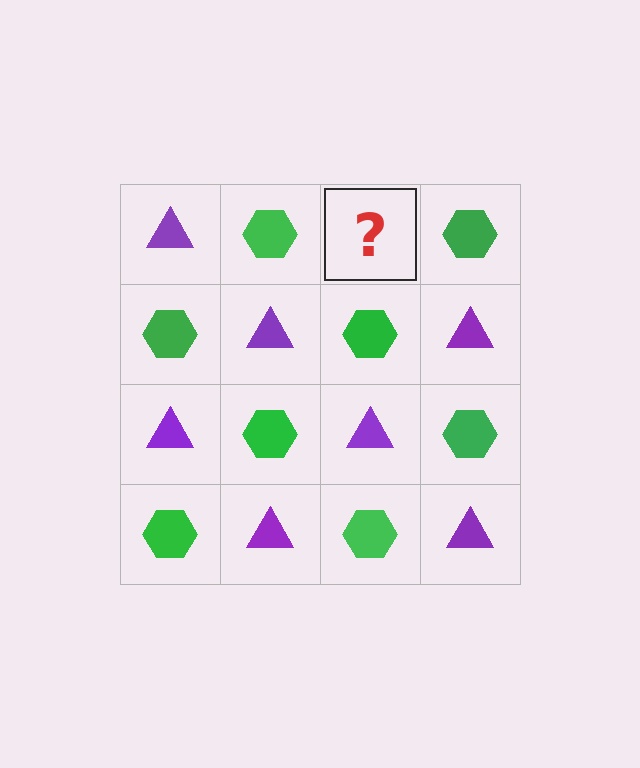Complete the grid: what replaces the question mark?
The question mark should be replaced with a purple triangle.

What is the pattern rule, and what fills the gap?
The rule is that it alternates purple triangle and green hexagon in a checkerboard pattern. The gap should be filled with a purple triangle.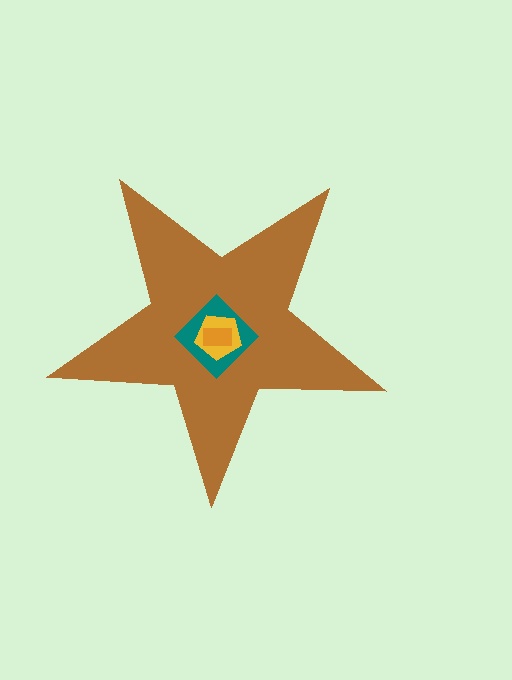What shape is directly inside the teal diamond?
The yellow pentagon.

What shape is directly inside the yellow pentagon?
The orange rectangle.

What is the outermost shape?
The brown star.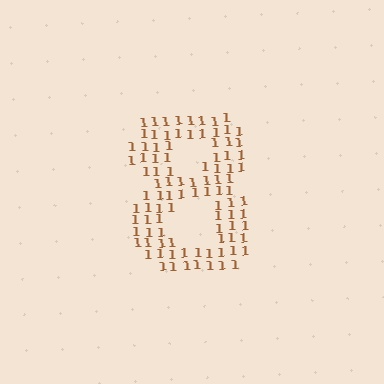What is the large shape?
The large shape is the digit 8.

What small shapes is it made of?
It is made of small digit 1's.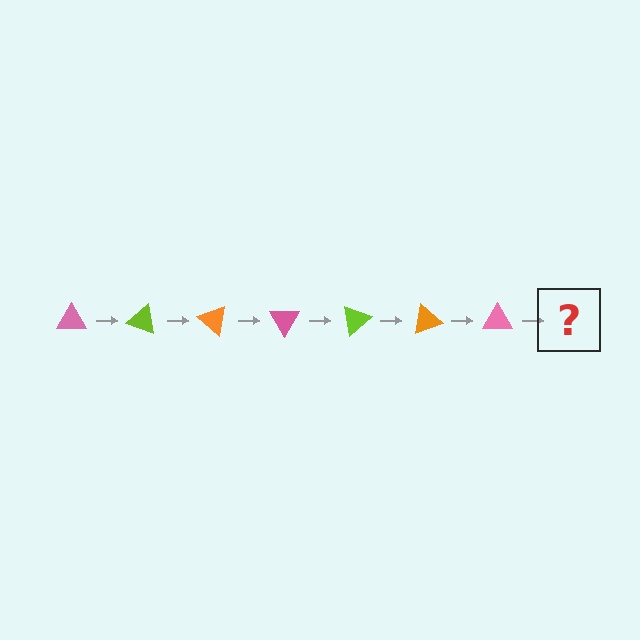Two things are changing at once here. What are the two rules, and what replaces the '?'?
The two rules are that it rotates 20 degrees each step and the color cycles through pink, lime, and orange. The '?' should be a lime triangle, rotated 140 degrees from the start.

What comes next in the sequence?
The next element should be a lime triangle, rotated 140 degrees from the start.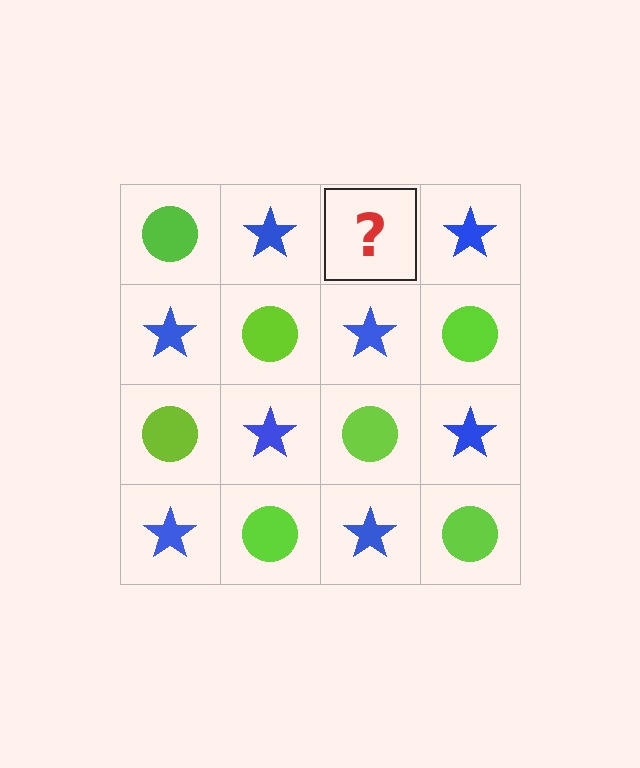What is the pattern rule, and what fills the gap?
The rule is that it alternates lime circle and blue star in a checkerboard pattern. The gap should be filled with a lime circle.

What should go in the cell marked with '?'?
The missing cell should contain a lime circle.